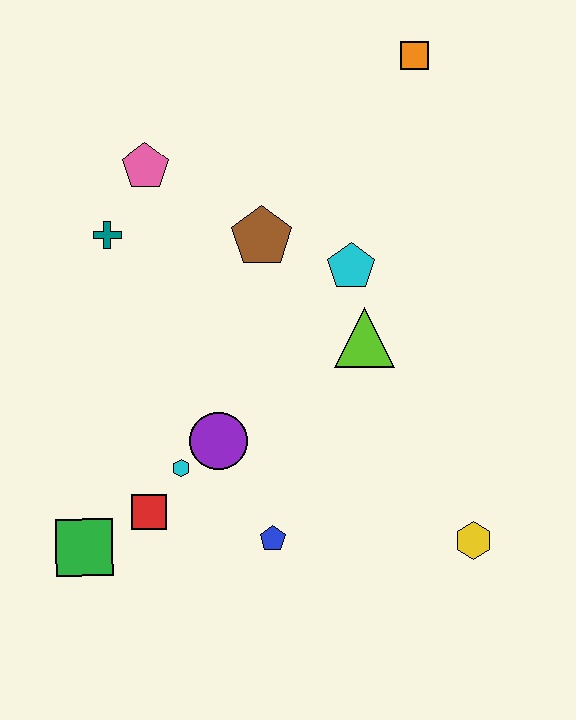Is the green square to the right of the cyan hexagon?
No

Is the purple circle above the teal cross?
No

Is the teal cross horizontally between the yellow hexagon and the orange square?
No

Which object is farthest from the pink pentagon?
The yellow hexagon is farthest from the pink pentagon.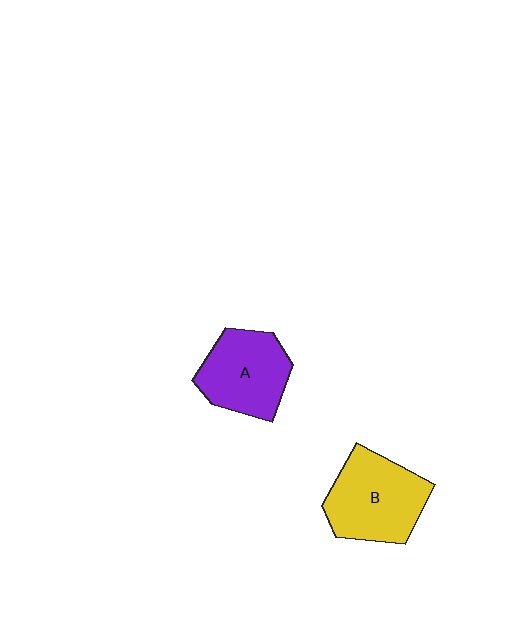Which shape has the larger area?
Shape B (yellow).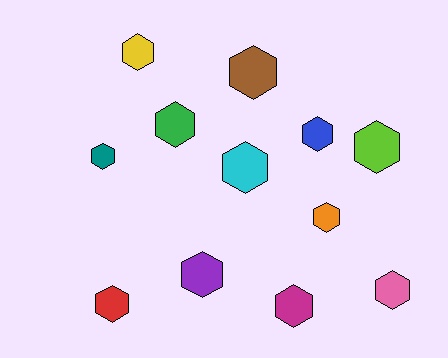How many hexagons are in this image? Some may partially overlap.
There are 12 hexagons.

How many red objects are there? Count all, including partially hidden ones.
There is 1 red object.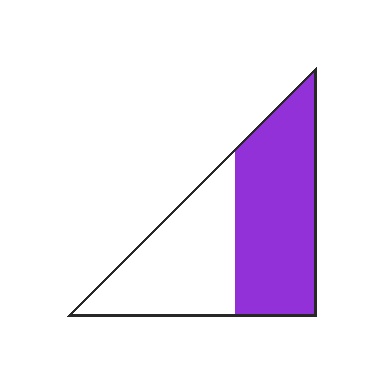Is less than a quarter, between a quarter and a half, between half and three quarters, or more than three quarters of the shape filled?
Between half and three quarters.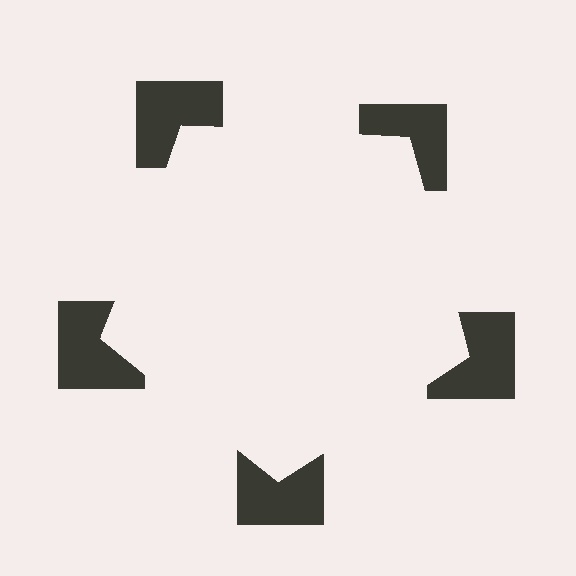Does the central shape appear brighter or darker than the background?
It typically appears slightly brighter than the background, even though no actual brightness change is drawn.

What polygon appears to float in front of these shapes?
An illusory pentagon — its edges are inferred from the aligned wedge cuts in the notched squares, not physically drawn.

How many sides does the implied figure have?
5 sides.